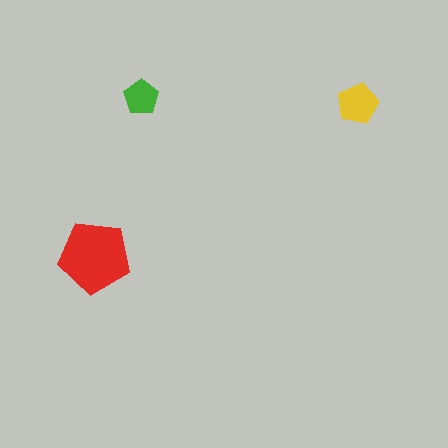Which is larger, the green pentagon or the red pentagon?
The red one.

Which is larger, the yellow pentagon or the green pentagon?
The yellow one.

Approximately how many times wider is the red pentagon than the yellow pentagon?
About 2 times wider.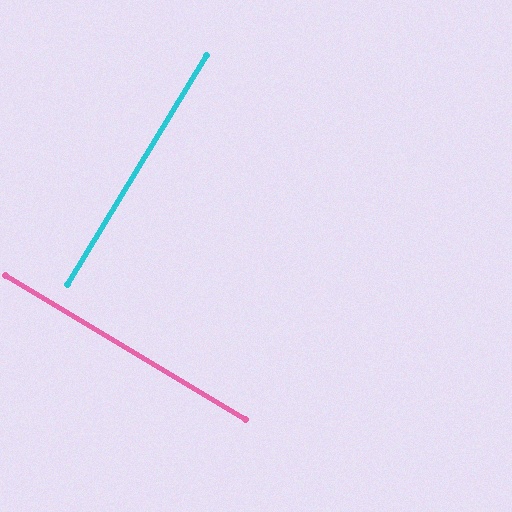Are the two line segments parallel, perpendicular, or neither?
Perpendicular — they meet at approximately 90°.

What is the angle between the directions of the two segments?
Approximately 90 degrees.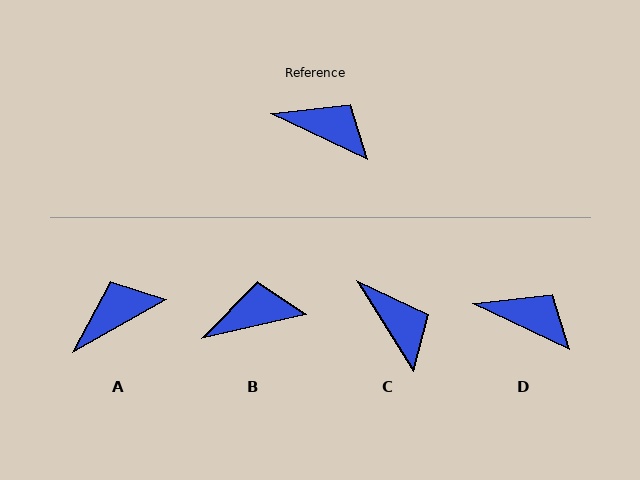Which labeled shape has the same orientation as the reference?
D.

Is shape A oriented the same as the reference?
No, it is off by about 55 degrees.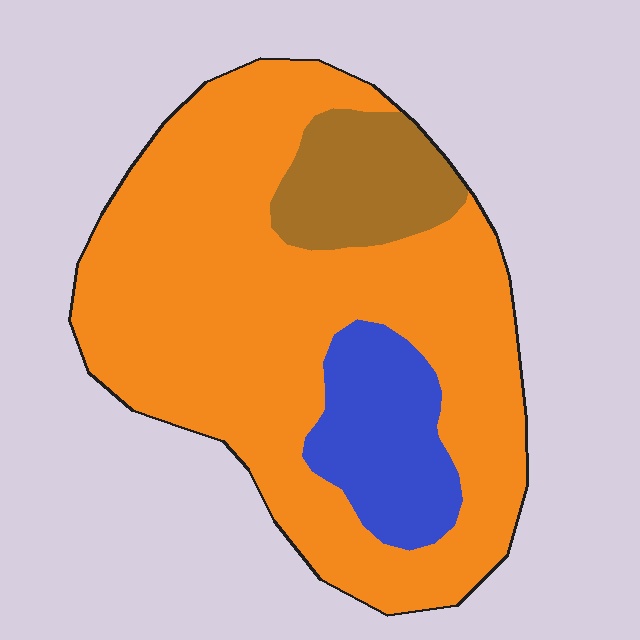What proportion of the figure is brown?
Brown takes up less than a sixth of the figure.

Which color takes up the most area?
Orange, at roughly 75%.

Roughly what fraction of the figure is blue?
Blue covers around 15% of the figure.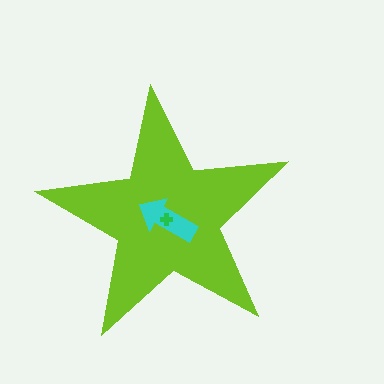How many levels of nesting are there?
3.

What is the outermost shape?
The lime star.